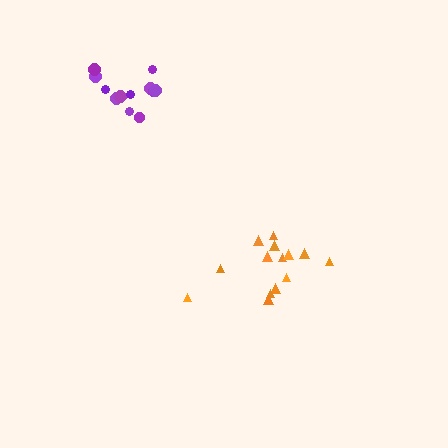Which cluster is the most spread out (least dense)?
Orange.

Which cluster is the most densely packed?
Purple.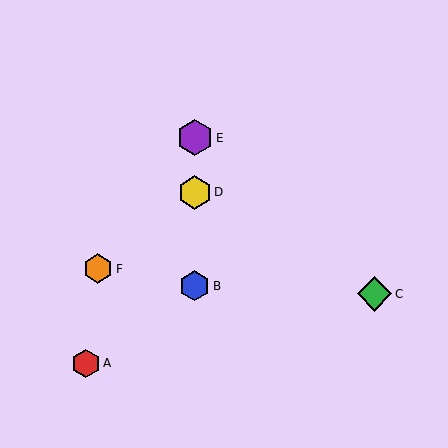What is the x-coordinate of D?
Object D is at x≈195.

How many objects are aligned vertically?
3 objects (B, D, E) are aligned vertically.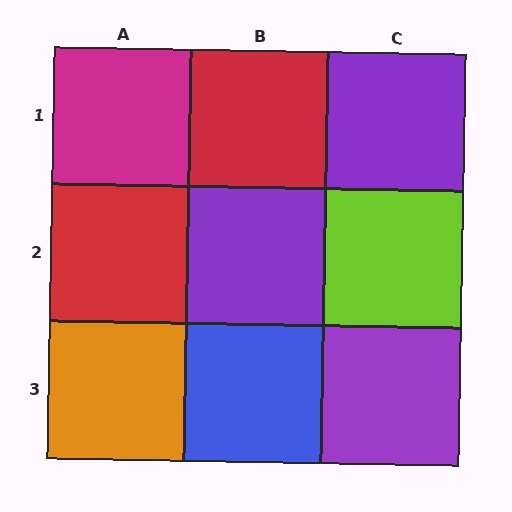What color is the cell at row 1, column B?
Red.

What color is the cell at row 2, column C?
Lime.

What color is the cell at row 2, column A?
Red.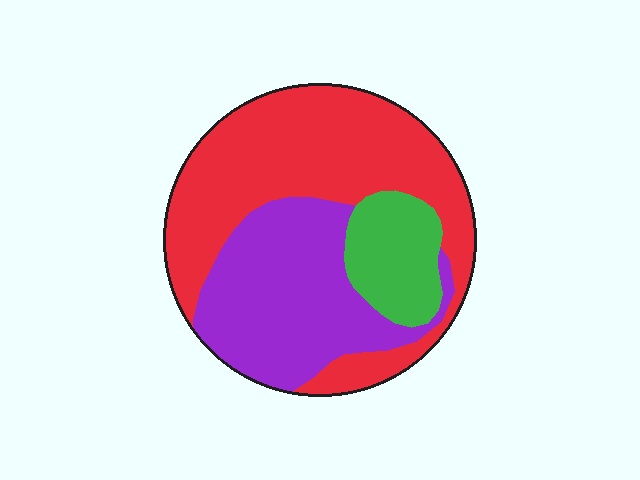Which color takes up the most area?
Red, at roughly 50%.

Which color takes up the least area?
Green, at roughly 15%.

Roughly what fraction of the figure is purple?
Purple takes up about one third (1/3) of the figure.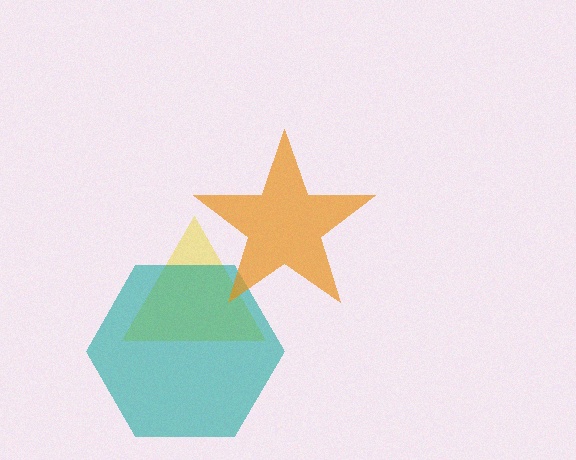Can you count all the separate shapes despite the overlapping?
Yes, there are 3 separate shapes.